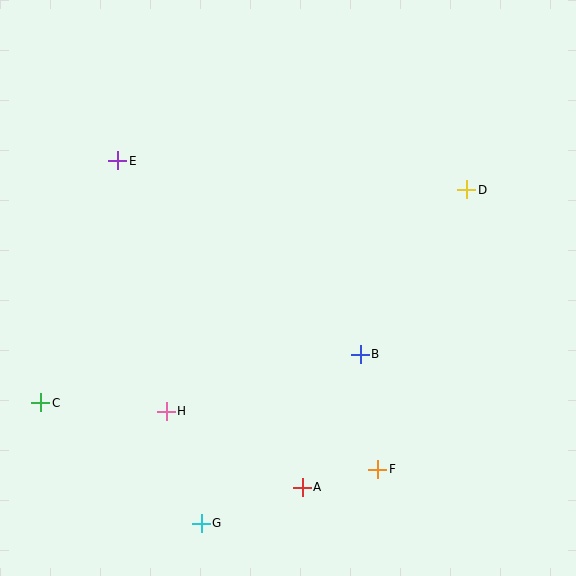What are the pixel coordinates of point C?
Point C is at (41, 403).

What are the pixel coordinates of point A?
Point A is at (302, 487).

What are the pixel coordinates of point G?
Point G is at (201, 523).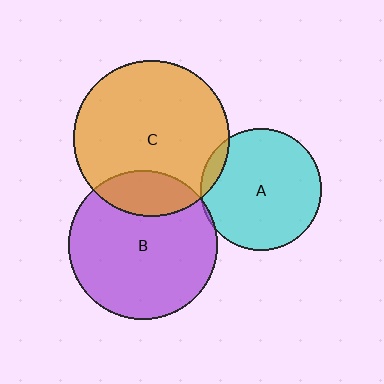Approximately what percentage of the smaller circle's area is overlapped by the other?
Approximately 5%.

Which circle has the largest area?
Circle C (orange).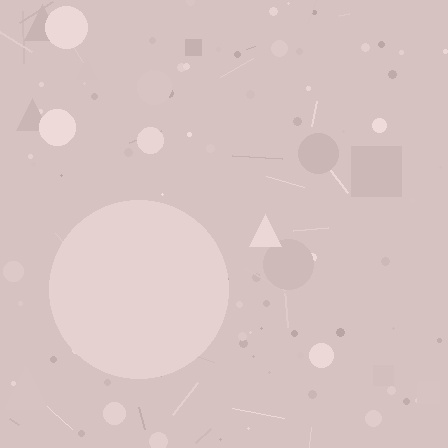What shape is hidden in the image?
A circle is hidden in the image.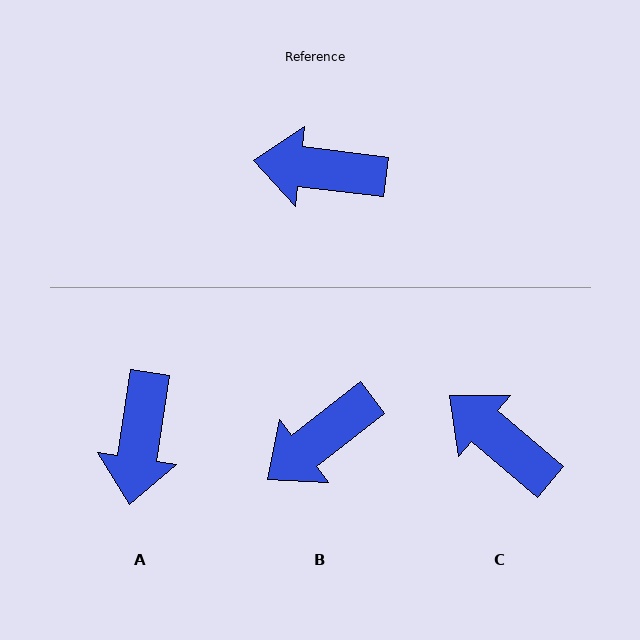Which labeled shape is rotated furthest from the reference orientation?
A, about 88 degrees away.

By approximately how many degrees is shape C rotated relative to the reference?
Approximately 33 degrees clockwise.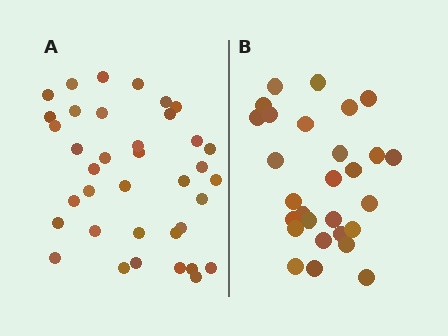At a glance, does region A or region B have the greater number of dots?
Region A (the left region) has more dots.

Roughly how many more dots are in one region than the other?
Region A has roughly 8 or so more dots than region B.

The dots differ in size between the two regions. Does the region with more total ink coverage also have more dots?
No. Region B has more total ink coverage because its dots are larger, but region A actually contains more individual dots. Total area can be misleading — the number of items is what matters here.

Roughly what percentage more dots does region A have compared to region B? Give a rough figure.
About 30% more.